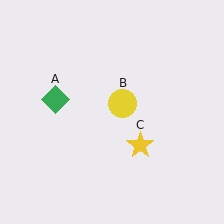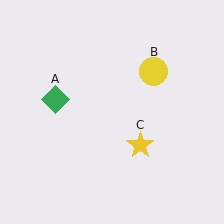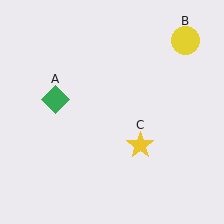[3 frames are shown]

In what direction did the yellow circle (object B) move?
The yellow circle (object B) moved up and to the right.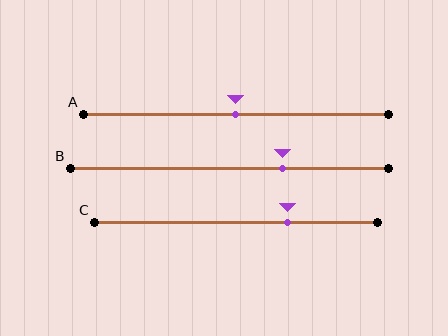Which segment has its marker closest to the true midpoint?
Segment A has its marker closest to the true midpoint.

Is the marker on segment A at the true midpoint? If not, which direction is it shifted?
Yes, the marker on segment A is at the true midpoint.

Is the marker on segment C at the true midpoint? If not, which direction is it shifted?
No, the marker on segment C is shifted to the right by about 18% of the segment length.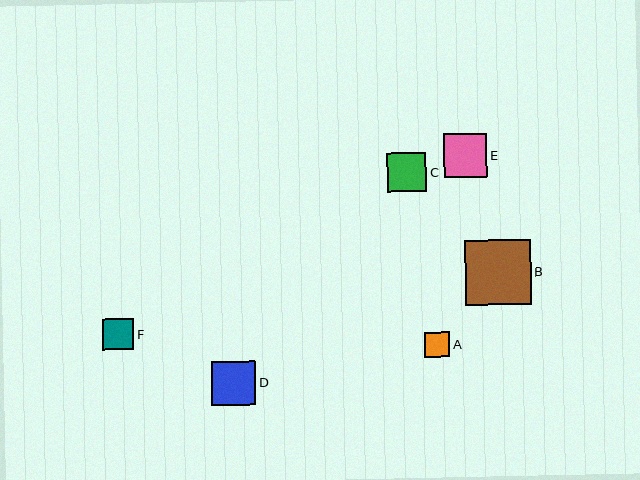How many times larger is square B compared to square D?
Square B is approximately 1.5 times the size of square D.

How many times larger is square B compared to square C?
Square B is approximately 1.7 times the size of square C.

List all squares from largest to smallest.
From largest to smallest: B, D, E, C, F, A.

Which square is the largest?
Square B is the largest with a size of approximately 65 pixels.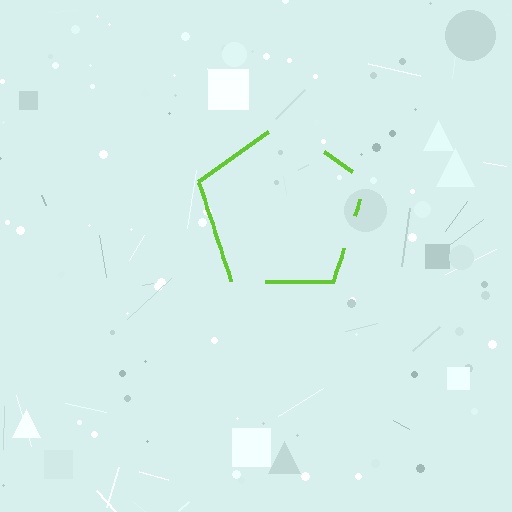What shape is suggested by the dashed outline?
The dashed outline suggests a pentagon.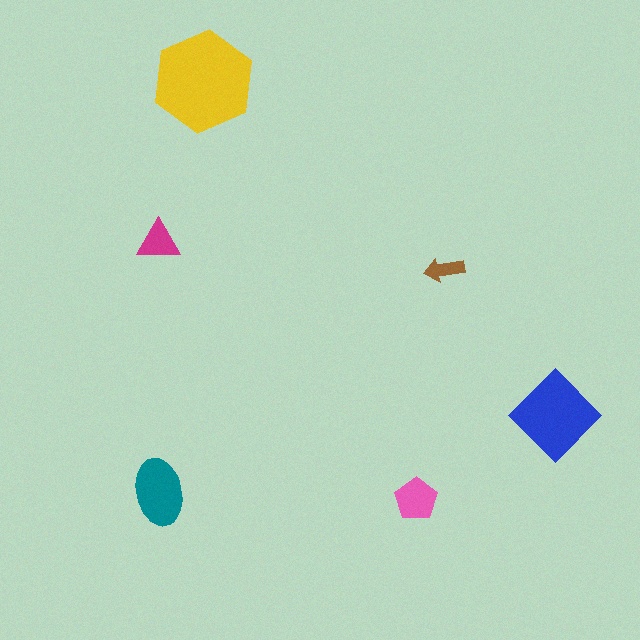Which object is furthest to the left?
The magenta triangle is leftmost.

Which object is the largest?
The yellow hexagon.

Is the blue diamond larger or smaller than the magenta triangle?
Larger.